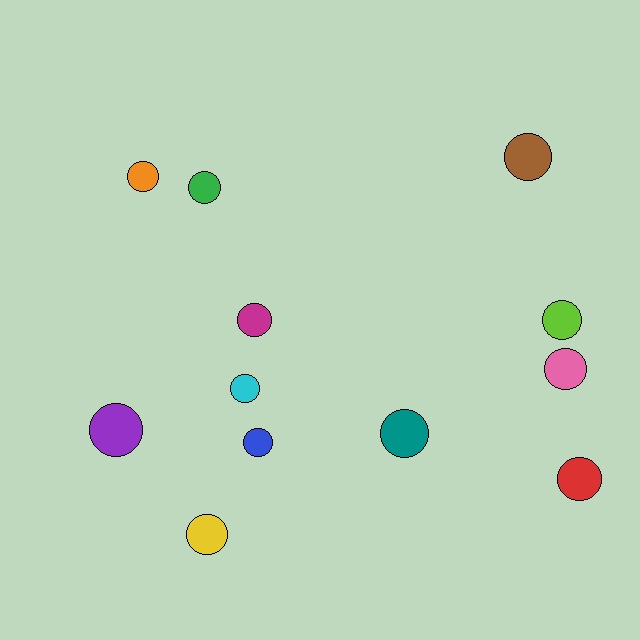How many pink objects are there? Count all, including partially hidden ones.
There is 1 pink object.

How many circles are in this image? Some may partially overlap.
There are 12 circles.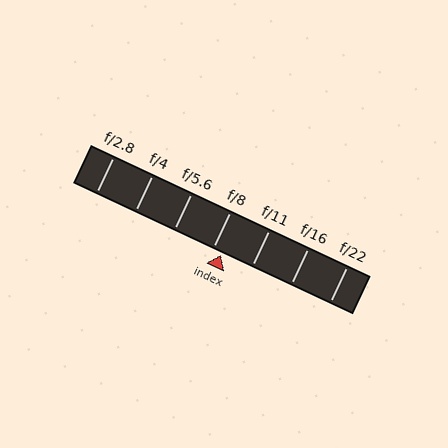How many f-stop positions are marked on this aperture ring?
There are 7 f-stop positions marked.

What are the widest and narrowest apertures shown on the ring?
The widest aperture shown is f/2.8 and the narrowest is f/22.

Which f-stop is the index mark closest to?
The index mark is closest to f/8.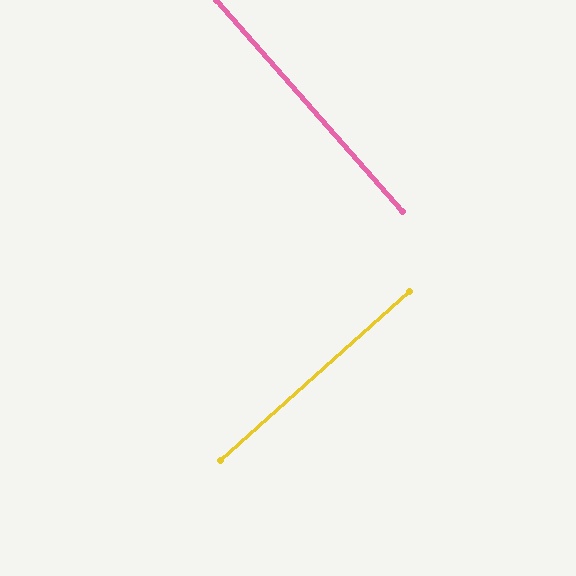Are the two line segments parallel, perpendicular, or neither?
Perpendicular — they meet at approximately 90°.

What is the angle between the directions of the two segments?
Approximately 90 degrees.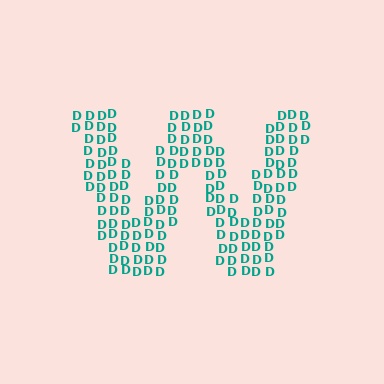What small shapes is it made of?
It is made of small letter D's.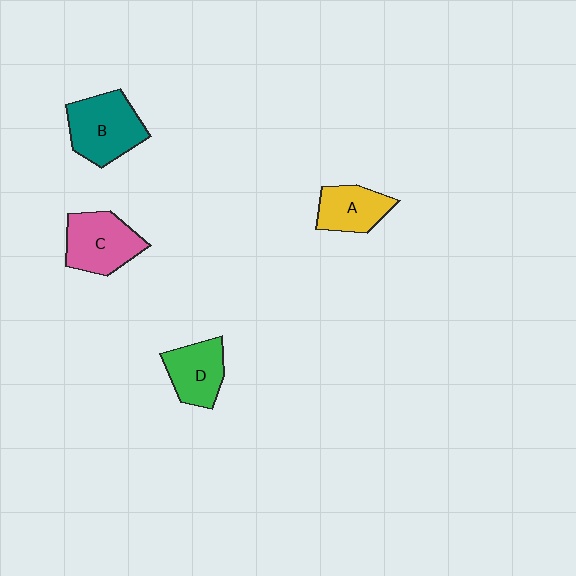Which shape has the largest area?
Shape B (teal).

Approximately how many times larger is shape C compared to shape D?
Approximately 1.2 times.